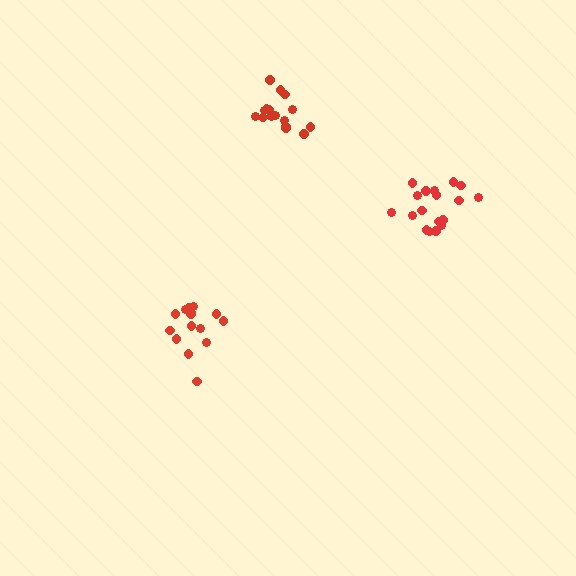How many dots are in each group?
Group 1: 16 dots, Group 2: 15 dots, Group 3: 18 dots (49 total).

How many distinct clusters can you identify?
There are 3 distinct clusters.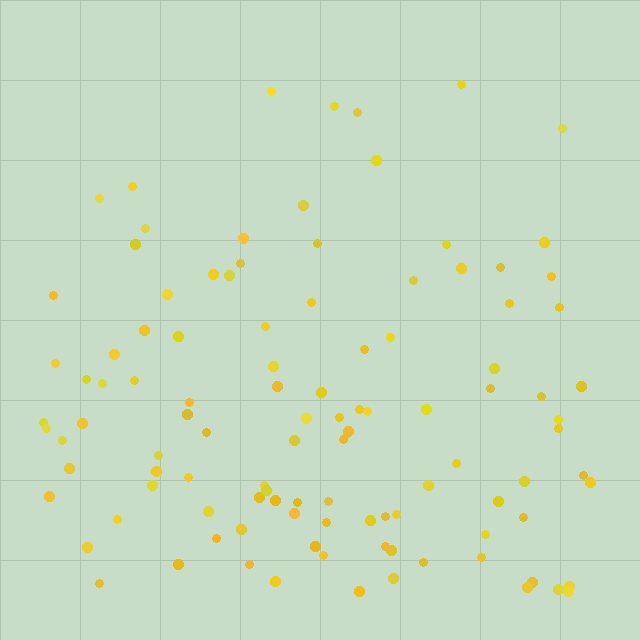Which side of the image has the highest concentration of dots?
The bottom.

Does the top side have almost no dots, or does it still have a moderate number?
Still a moderate number, just noticeably fewer than the bottom.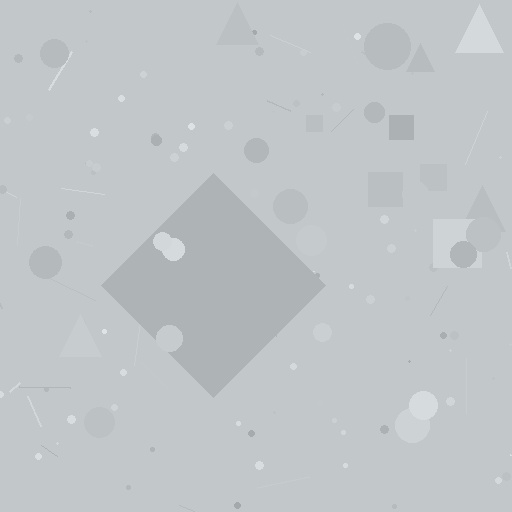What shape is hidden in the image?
A diamond is hidden in the image.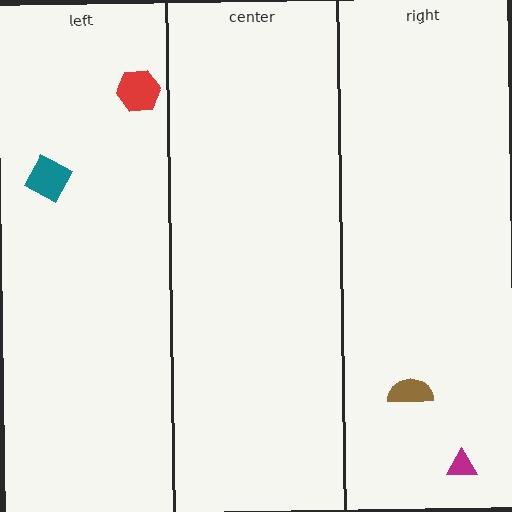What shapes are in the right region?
The magenta triangle, the brown semicircle.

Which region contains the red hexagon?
The left region.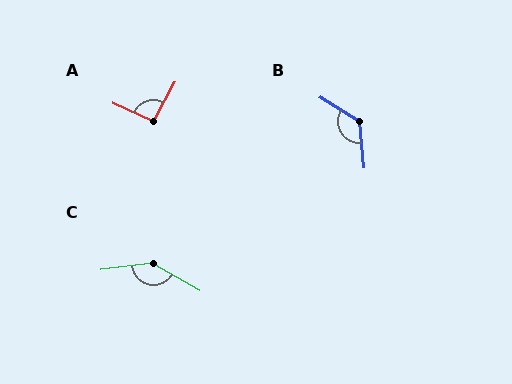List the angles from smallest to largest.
A (93°), B (127°), C (143°).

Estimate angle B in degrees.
Approximately 127 degrees.